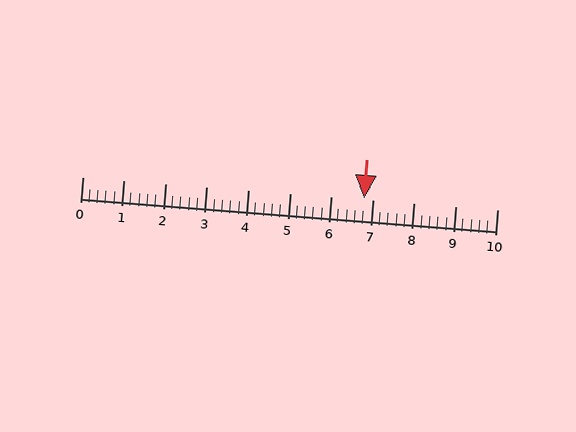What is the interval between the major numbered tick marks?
The major tick marks are spaced 1 units apart.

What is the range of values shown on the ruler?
The ruler shows values from 0 to 10.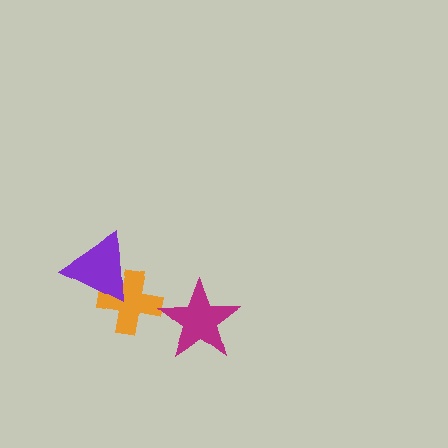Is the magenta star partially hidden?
No, no other shape covers it.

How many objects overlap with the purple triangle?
1 object overlaps with the purple triangle.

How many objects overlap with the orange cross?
1 object overlaps with the orange cross.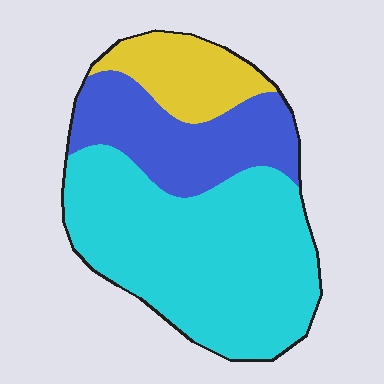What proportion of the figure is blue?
Blue covers around 25% of the figure.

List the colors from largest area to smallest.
From largest to smallest: cyan, blue, yellow.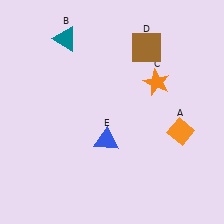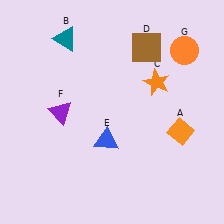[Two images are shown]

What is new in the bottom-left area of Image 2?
A purple triangle (F) was added in the bottom-left area of Image 2.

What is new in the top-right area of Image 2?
An orange circle (G) was added in the top-right area of Image 2.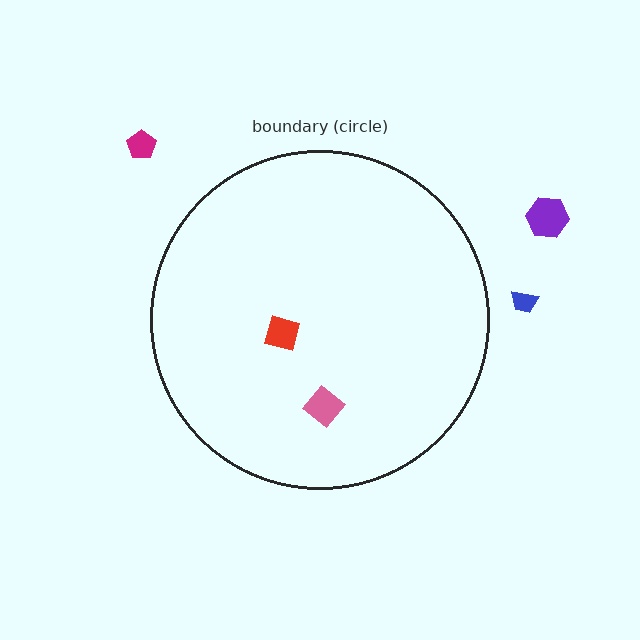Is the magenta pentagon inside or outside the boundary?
Outside.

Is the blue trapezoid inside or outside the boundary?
Outside.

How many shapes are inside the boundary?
2 inside, 3 outside.